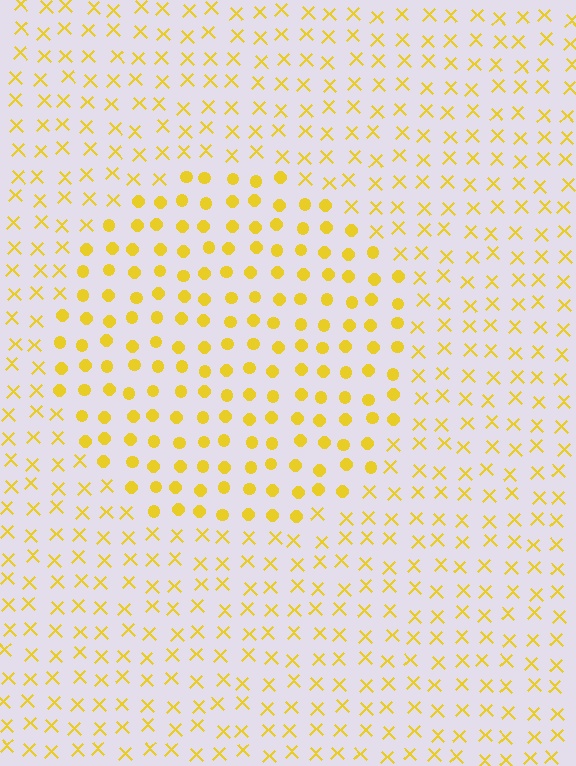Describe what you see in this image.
The image is filled with small yellow elements arranged in a uniform grid. A circle-shaped region contains circles, while the surrounding area contains X marks. The boundary is defined purely by the change in element shape.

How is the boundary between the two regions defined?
The boundary is defined by a change in element shape: circles inside vs. X marks outside. All elements share the same color and spacing.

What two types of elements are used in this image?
The image uses circles inside the circle region and X marks outside it.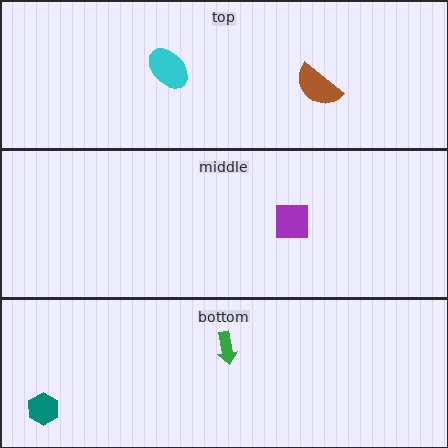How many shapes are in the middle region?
1.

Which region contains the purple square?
The middle region.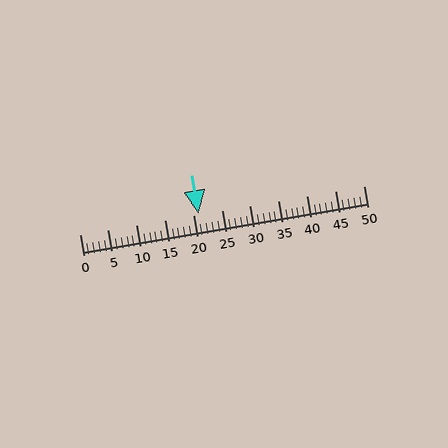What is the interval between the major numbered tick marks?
The major tick marks are spaced 5 units apart.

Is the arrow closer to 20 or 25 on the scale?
The arrow is closer to 20.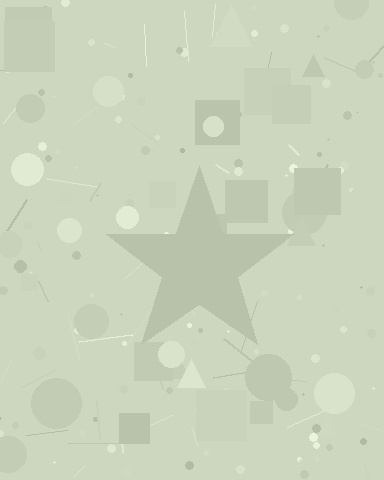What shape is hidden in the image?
A star is hidden in the image.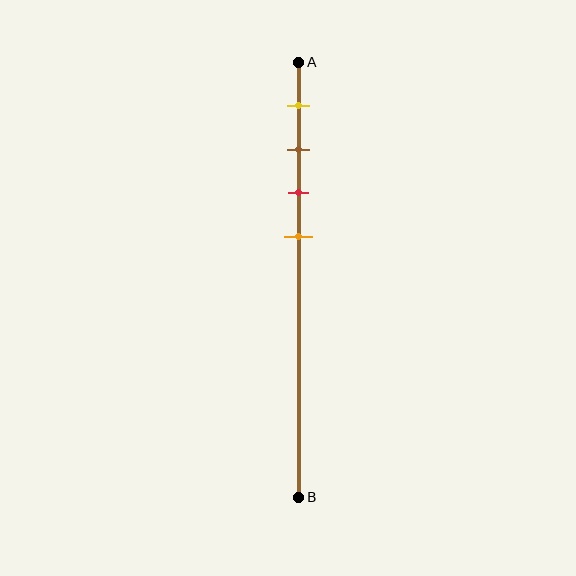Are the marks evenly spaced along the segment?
Yes, the marks are approximately evenly spaced.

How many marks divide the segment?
There are 4 marks dividing the segment.